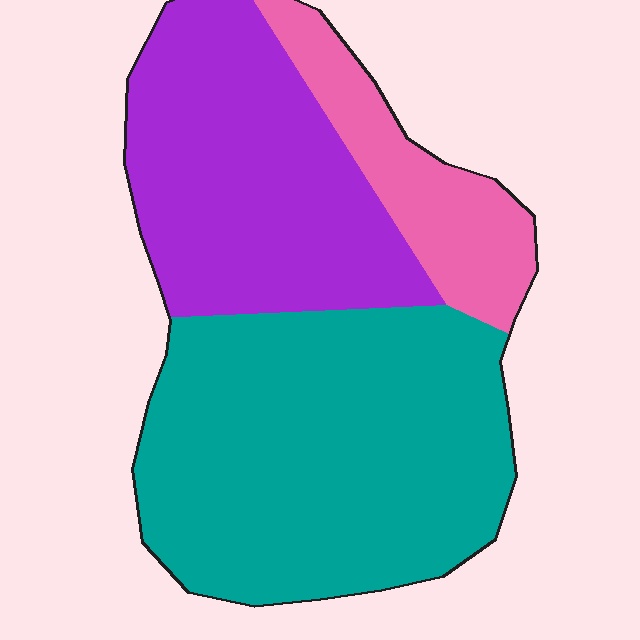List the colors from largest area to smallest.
From largest to smallest: teal, purple, pink.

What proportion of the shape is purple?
Purple covers roughly 35% of the shape.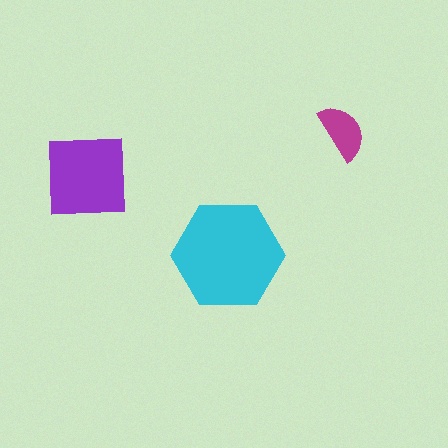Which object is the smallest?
The magenta semicircle.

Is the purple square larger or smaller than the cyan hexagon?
Smaller.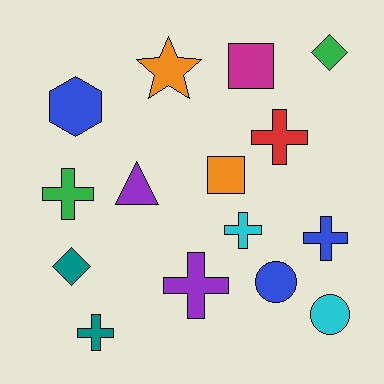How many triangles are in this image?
There is 1 triangle.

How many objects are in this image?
There are 15 objects.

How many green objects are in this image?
There are 2 green objects.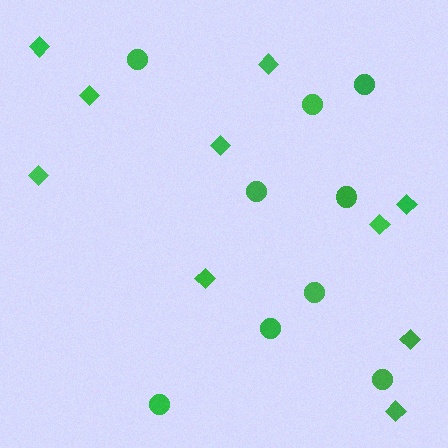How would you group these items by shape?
There are 2 groups: one group of diamonds (10) and one group of circles (9).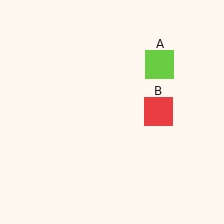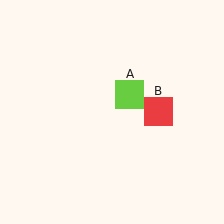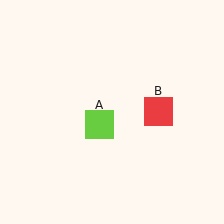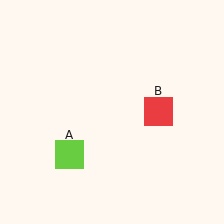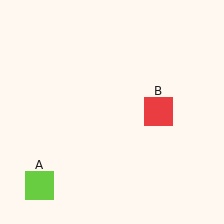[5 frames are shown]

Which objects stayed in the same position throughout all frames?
Red square (object B) remained stationary.